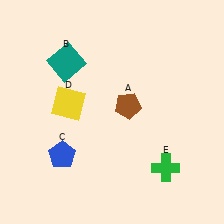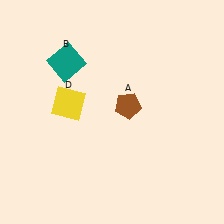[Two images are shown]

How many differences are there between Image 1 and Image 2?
There are 2 differences between the two images.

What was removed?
The blue pentagon (C), the green cross (E) were removed in Image 2.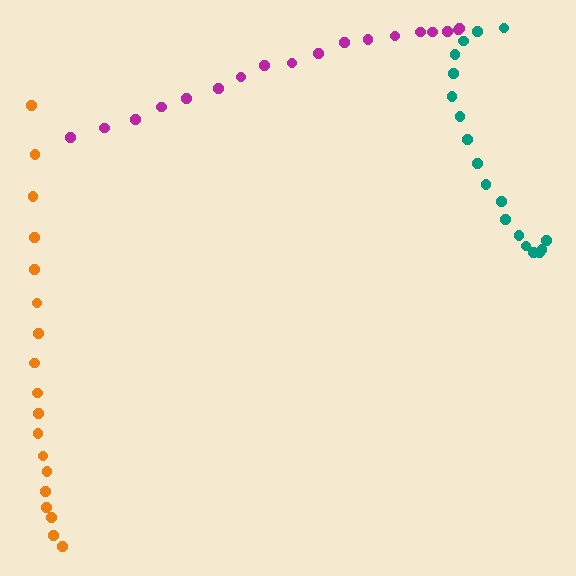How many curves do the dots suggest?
There are 3 distinct paths.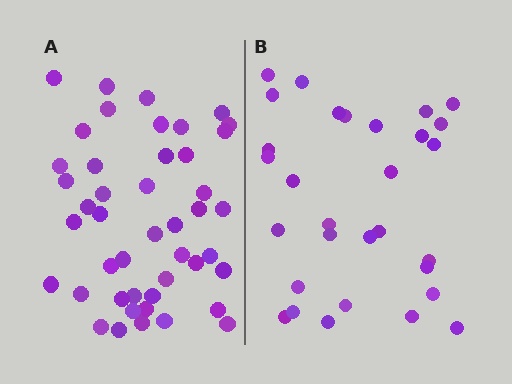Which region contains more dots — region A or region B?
Region A (the left region) has more dots.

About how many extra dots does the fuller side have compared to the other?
Region A has approximately 15 more dots than region B.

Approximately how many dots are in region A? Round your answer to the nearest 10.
About 40 dots. (The exact count is 45, which rounds to 40.)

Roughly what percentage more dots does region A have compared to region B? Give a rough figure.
About 50% more.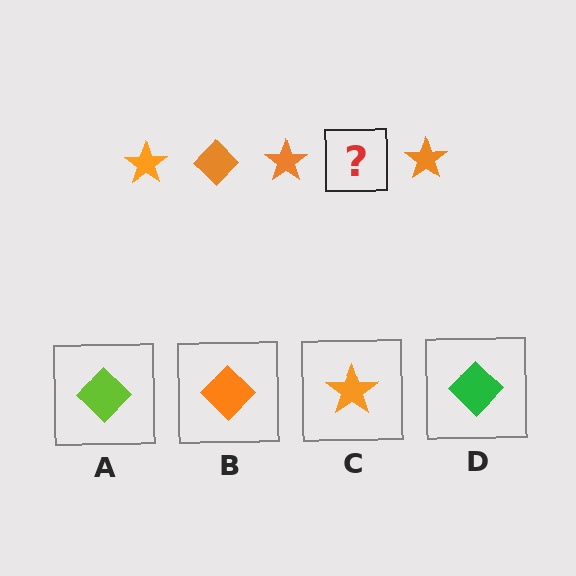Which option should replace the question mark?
Option B.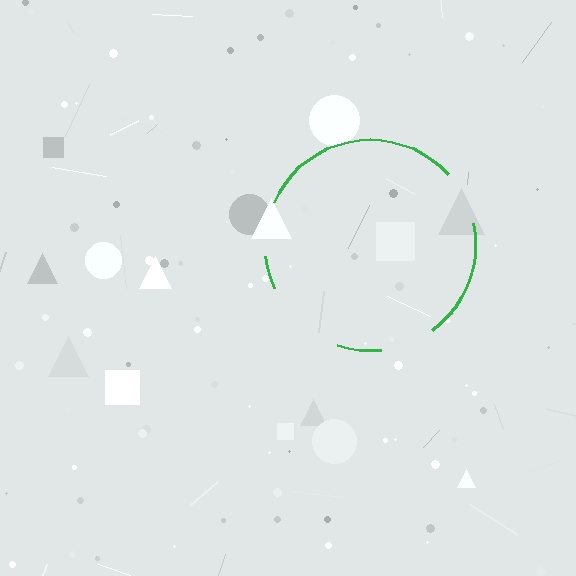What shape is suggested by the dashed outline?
The dashed outline suggests a circle.